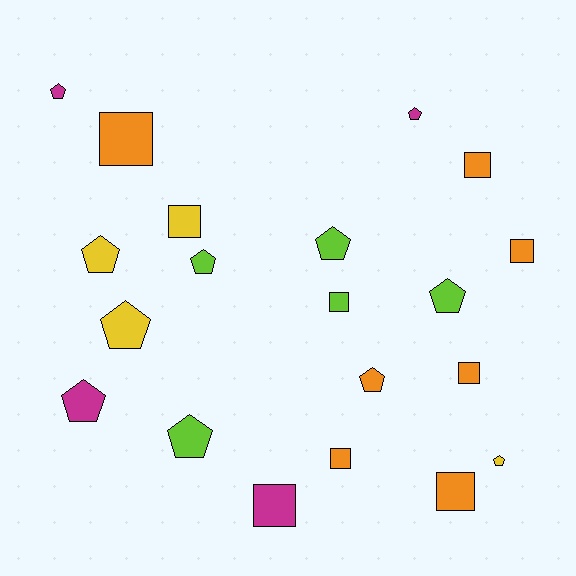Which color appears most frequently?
Orange, with 7 objects.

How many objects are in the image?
There are 20 objects.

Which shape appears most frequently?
Pentagon, with 11 objects.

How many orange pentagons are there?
There is 1 orange pentagon.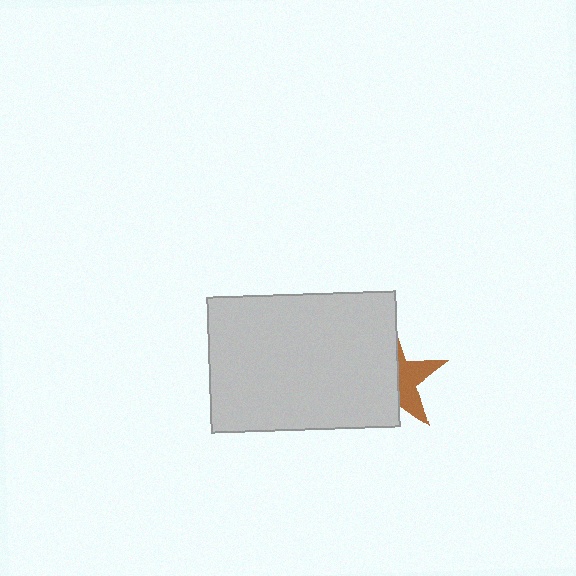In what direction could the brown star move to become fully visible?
The brown star could move right. That would shift it out from behind the light gray rectangle entirely.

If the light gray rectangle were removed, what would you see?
You would see the complete brown star.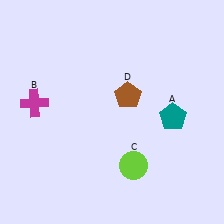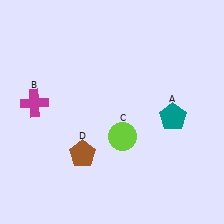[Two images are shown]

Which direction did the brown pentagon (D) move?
The brown pentagon (D) moved down.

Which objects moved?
The objects that moved are: the lime circle (C), the brown pentagon (D).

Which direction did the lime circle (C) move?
The lime circle (C) moved up.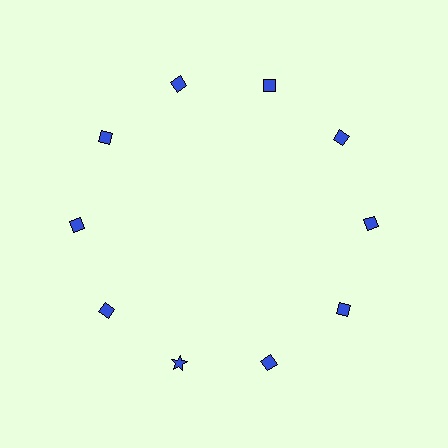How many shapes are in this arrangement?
There are 10 shapes arranged in a ring pattern.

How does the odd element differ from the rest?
It has a different shape: star instead of diamond.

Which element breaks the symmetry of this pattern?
The blue star at roughly the 7 o'clock position breaks the symmetry. All other shapes are blue diamonds.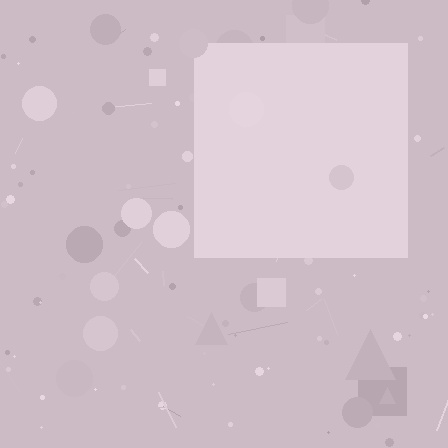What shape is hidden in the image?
A square is hidden in the image.